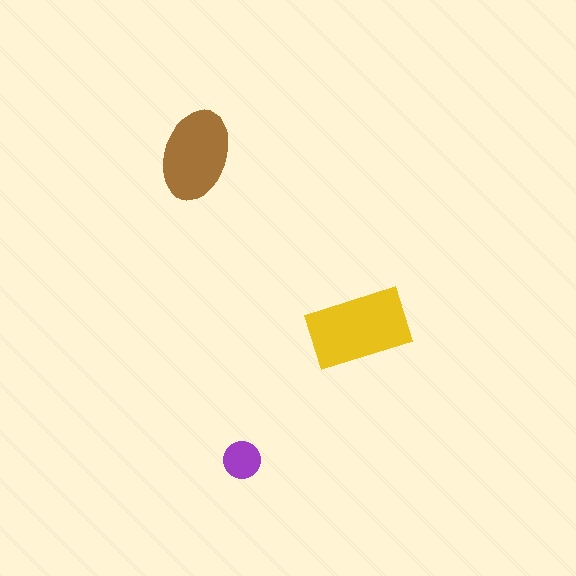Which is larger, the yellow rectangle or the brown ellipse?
The yellow rectangle.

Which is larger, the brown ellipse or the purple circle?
The brown ellipse.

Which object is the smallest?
The purple circle.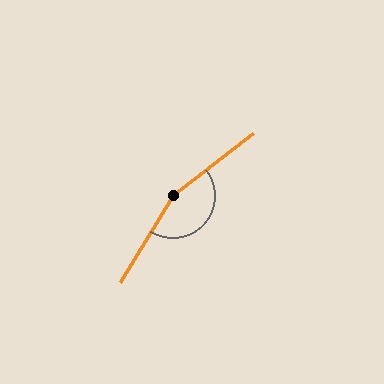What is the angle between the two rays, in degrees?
Approximately 159 degrees.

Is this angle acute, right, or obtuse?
It is obtuse.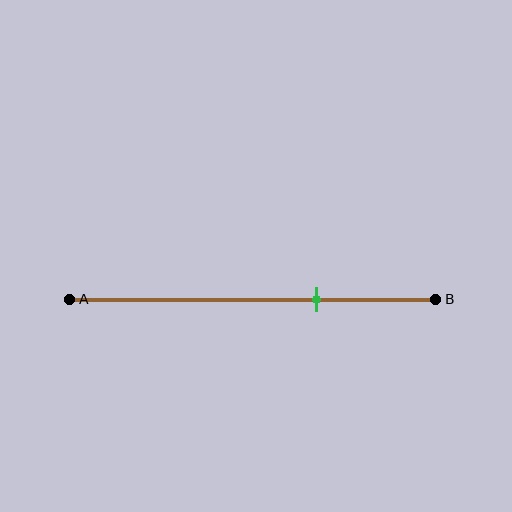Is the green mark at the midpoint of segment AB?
No, the mark is at about 65% from A, not at the 50% midpoint.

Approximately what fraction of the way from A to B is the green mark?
The green mark is approximately 65% of the way from A to B.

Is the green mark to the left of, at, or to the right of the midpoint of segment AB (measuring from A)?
The green mark is to the right of the midpoint of segment AB.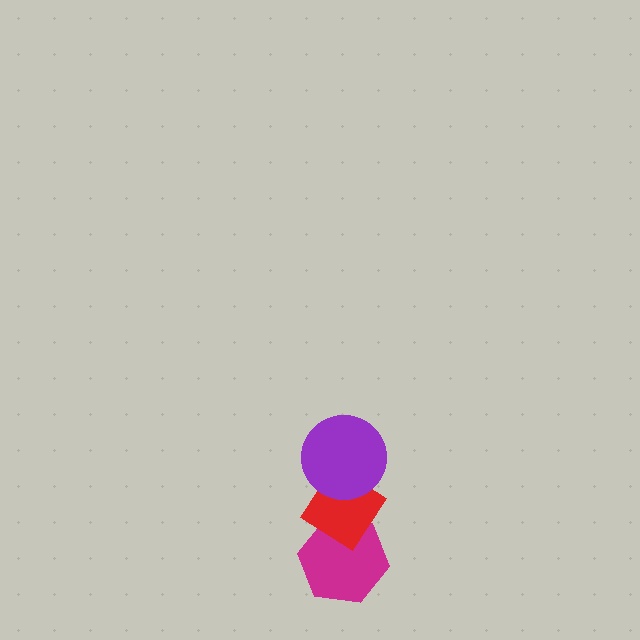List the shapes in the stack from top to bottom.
From top to bottom: the purple circle, the red diamond, the magenta hexagon.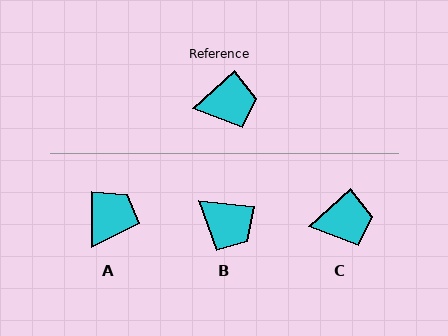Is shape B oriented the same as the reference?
No, it is off by about 48 degrees.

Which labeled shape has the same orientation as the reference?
C.